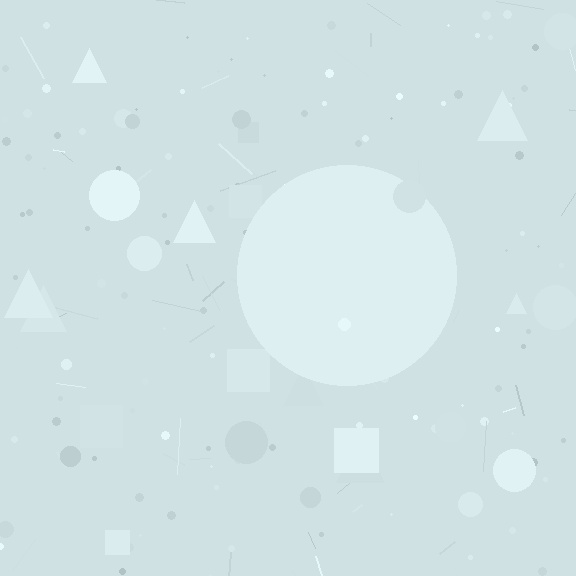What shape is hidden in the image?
A circle is hidden in the image.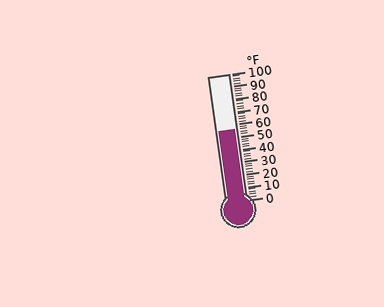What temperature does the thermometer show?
The thermometer shows approximately 56°F.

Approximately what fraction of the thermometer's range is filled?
The thermometer is filled to approximately 55% of its range.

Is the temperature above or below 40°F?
The temperature is above 40°F.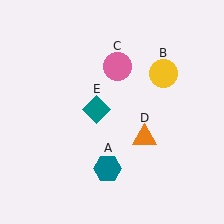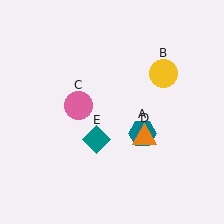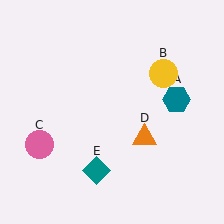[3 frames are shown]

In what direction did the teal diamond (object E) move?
The teal diamond (object E) moved down.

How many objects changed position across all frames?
3 objects changed position: teal hexagon (object A), pink circle (object C), teal diamond (object E).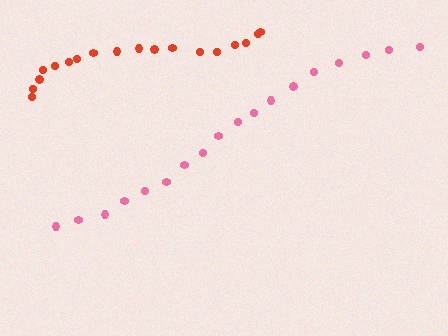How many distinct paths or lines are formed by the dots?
There are 2 distinct paths.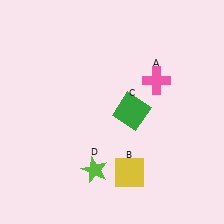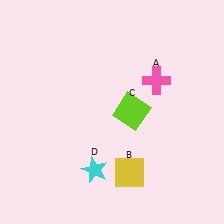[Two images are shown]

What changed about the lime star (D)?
In Image 1, D is lime. In Image 2, it changed to cyan.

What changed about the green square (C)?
In Image 1, C is green. In Image 2, it changed to lime.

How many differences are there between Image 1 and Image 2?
There are 2 differences between the two images.